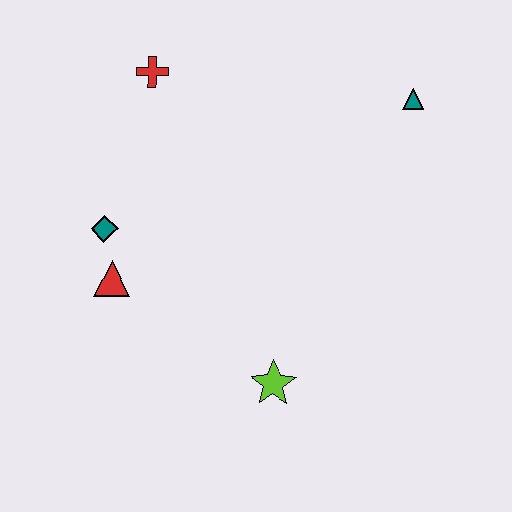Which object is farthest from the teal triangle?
The red triangle is farthest from the teal triangle.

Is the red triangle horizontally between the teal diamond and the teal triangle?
Yes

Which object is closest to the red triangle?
The teal diamond is closest to the red triangle.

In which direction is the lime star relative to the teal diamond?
The lime star is to the right of the teal diamond.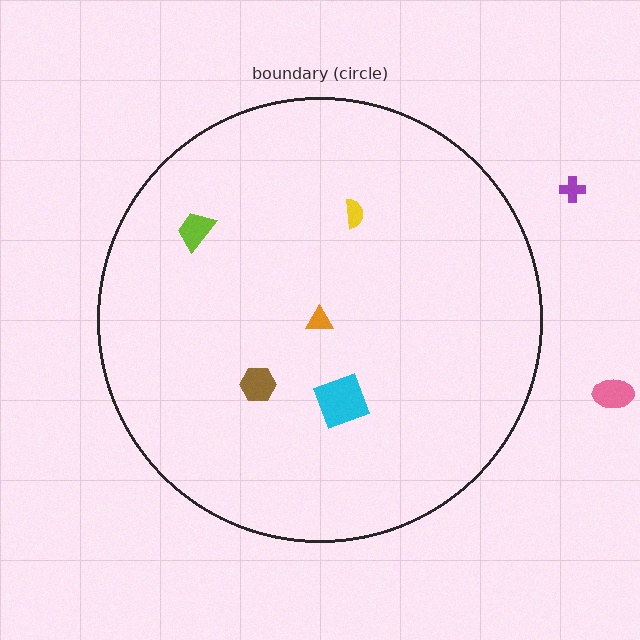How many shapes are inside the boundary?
5 inside, 2 outside.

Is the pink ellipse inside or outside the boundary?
Outside.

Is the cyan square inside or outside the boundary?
Inside.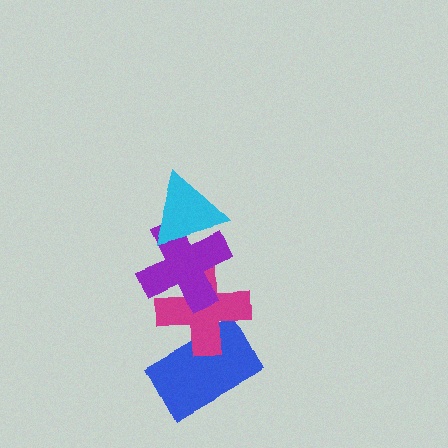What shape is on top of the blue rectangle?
The magenta cross is on top of the blue rectangle.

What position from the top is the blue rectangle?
The blue rectangle is 4th from the top.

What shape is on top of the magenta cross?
The purple cross is on top of the magenta cross.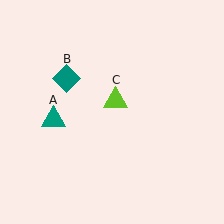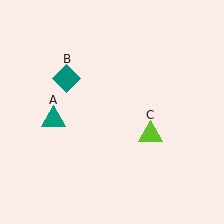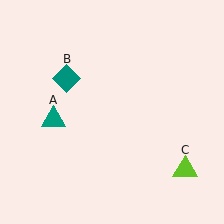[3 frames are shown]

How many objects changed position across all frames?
1 object changed position: lime triangle (object C).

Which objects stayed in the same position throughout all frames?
Teal triangle (object A) and teal diamond (object B) remained stationary.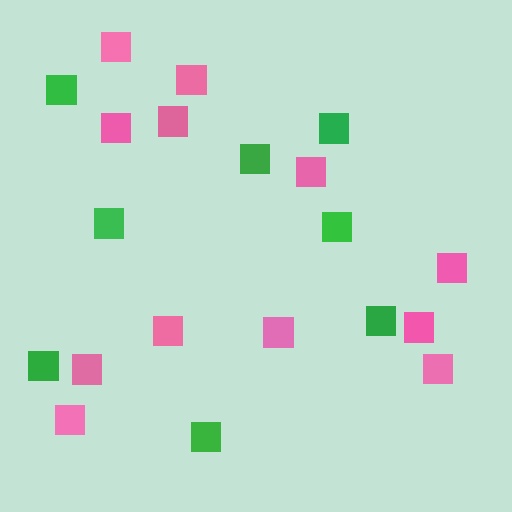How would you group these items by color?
There are 2 groups: one group of green squares (8) and one group of pink squares (12).